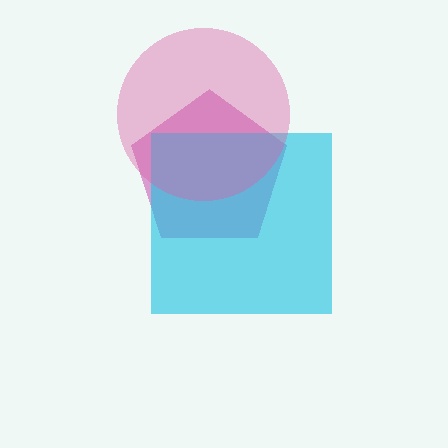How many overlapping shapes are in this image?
There are 3 overlapping shapes in the image.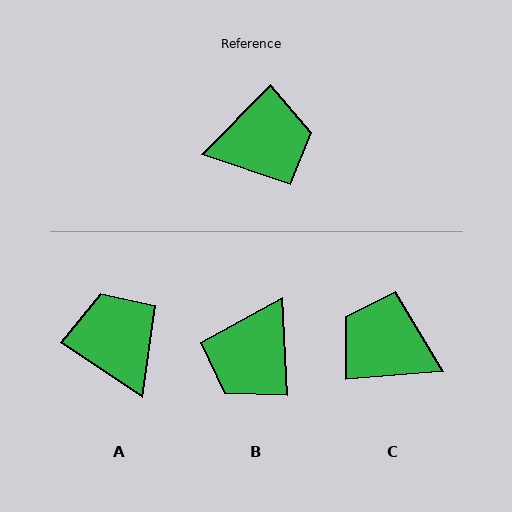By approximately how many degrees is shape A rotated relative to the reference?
Approximately 100 degrees counter-clockwise.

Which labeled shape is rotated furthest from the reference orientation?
C, about 139 degrees away.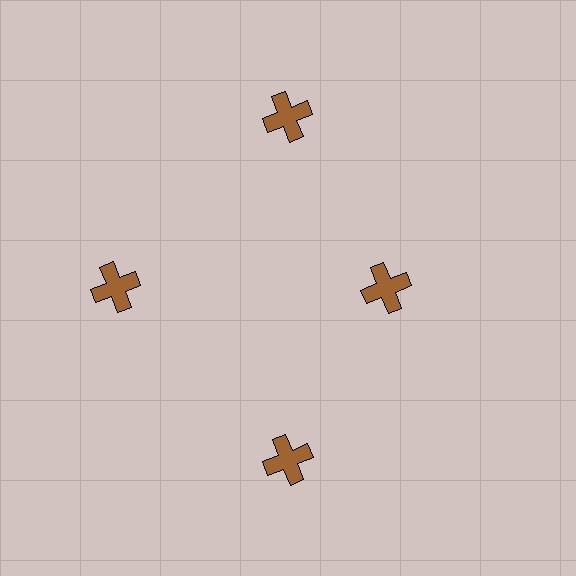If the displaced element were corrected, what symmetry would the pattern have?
It would have 4-fold rotational symmetry — the pattern would map onto itself every 90 degrees.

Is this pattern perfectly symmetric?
No. The 4 brown crosses are arranged in a ring, but one element near the 3 o'clock position is pulled inward toward the center, breaking the 4-fold rotational symmetry.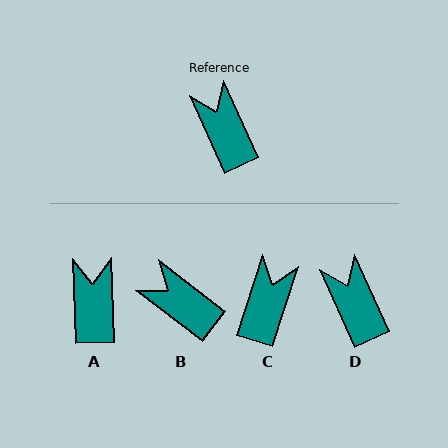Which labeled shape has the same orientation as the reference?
D.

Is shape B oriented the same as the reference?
No, it is off by about 28 degrees.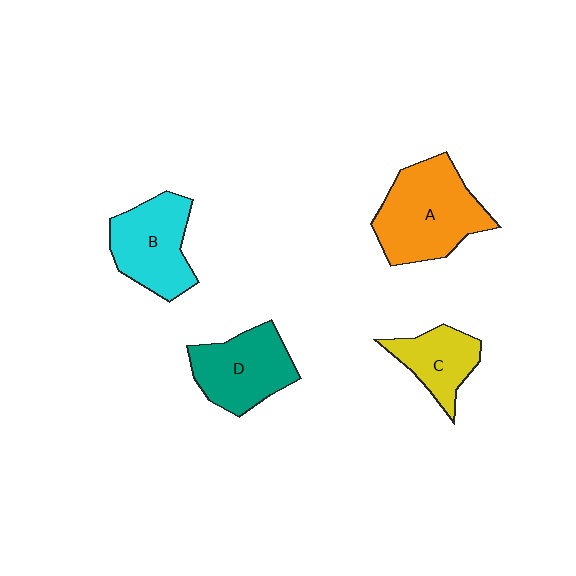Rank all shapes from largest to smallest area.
From largest to smallest: A (orange), B (cyan), D (teal), C (yellow).